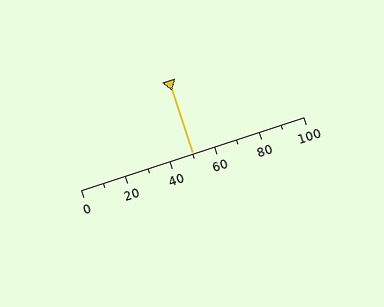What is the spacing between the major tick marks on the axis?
The major ticks are spaced 20 apart.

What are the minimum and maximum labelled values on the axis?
The axis runs from 0 to 100.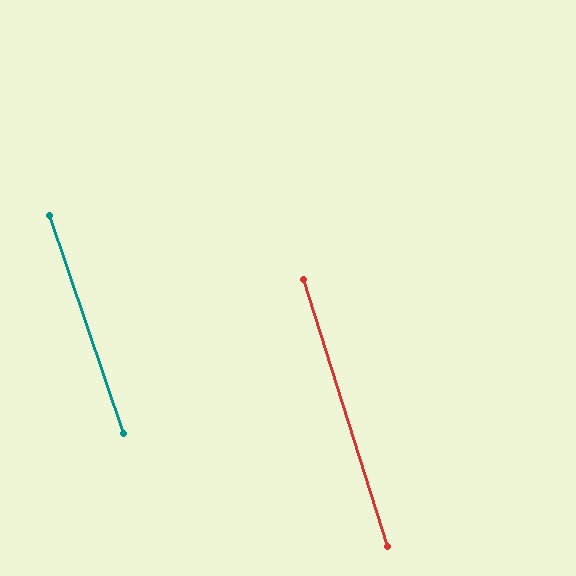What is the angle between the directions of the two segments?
Approximately 1 degree.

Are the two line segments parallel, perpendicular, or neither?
Parallel — their directions differ by only 1.3°.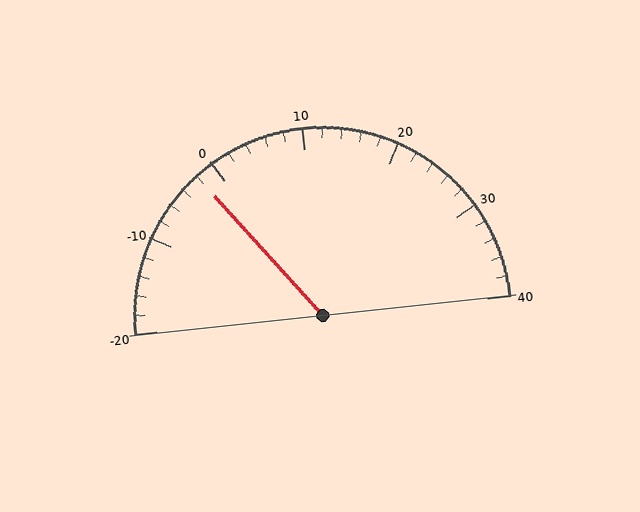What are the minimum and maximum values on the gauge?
The gauge ranges from -20 to 40.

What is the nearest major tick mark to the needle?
The nearest major tick mark is 0.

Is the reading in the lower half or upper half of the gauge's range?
The reading is in the lower half of the range (-20 to 40).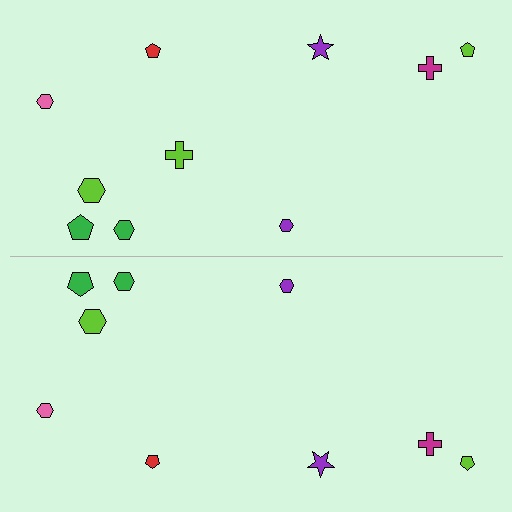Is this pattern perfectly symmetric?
No, the pattern is not perfectly symmetric. A lime cross is missing from the bottom side.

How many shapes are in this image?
There are 19 shapes in this image.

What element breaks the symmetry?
A lime cross is missing from the bottom side.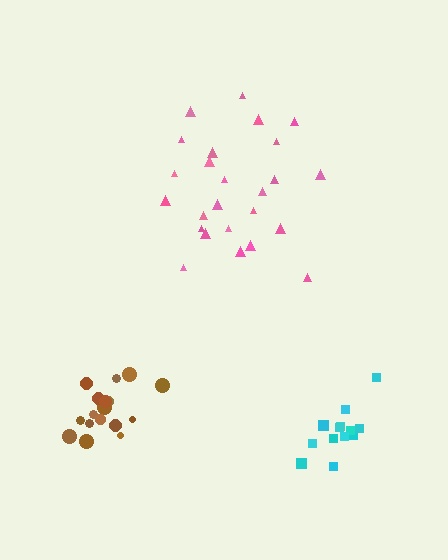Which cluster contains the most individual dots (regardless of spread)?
Pink (25).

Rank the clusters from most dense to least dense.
cyan, brown, pink.